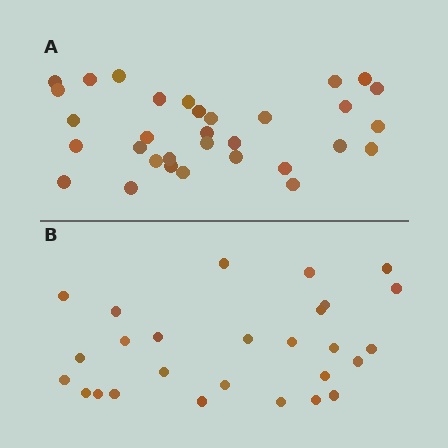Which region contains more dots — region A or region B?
Region A (the top region) has more dots.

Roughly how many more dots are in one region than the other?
Region A has about 5 more dots than region B.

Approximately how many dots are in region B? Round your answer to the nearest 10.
About 30 dots. (The exact count is 27, which rounds to 30.)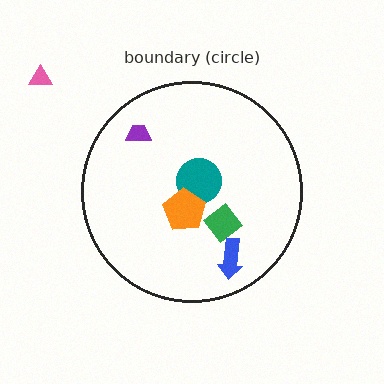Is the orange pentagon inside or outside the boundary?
Inside.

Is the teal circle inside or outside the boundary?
Inside.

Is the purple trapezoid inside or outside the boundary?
Inside.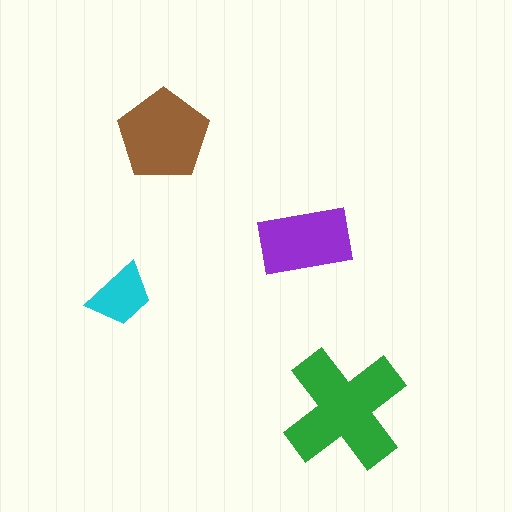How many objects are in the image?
There are 4 objects in the image.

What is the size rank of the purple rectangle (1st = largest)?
3rd.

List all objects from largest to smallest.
The green cross, the brown pentagon, the purple rectangle, the cyan trapezoid.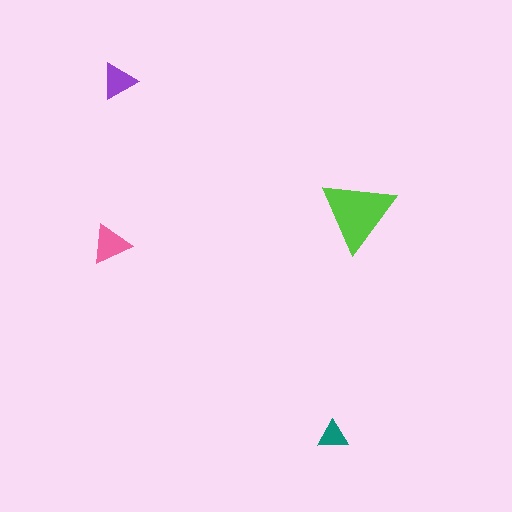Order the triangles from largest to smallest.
the lime one, the pink one, the purple one, the teal one.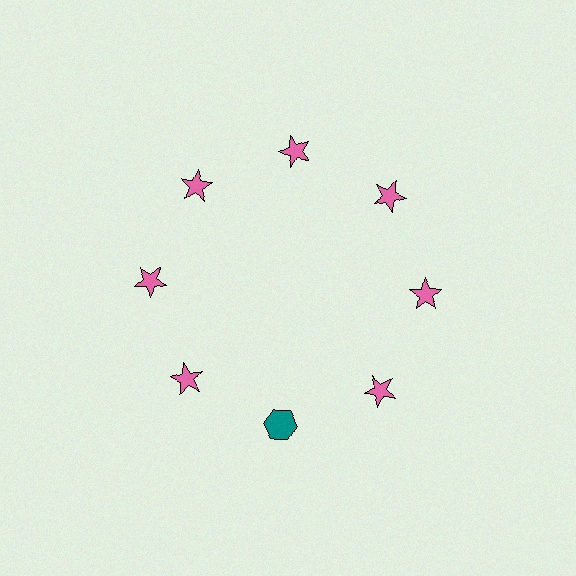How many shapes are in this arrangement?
There are 8 shapes arranged in a ring pattern.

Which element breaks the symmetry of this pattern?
The teal hexagon at roughly the 6 o'clock position breaks the symmetry. All other shapes are pink stars.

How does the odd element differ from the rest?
It differs in both color (teal instead of pink) and shape (hexagon instead of star).